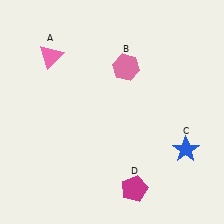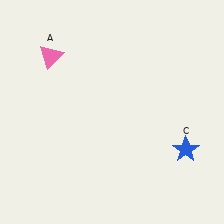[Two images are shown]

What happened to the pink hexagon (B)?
The pink hexagon (B) was removed in Image 2. It was in the top-right area of Image 1.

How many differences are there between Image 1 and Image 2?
There are 2 differences between the two images.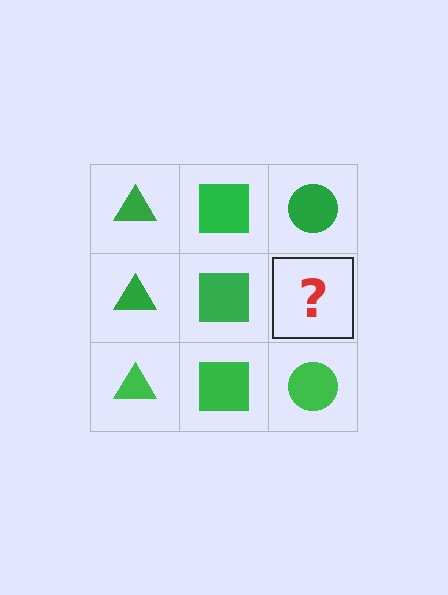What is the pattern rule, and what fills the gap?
The rule is that each column has a consistent shape. The gap should be filled with a green circle.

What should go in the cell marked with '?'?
The missing cell should contain a green circle.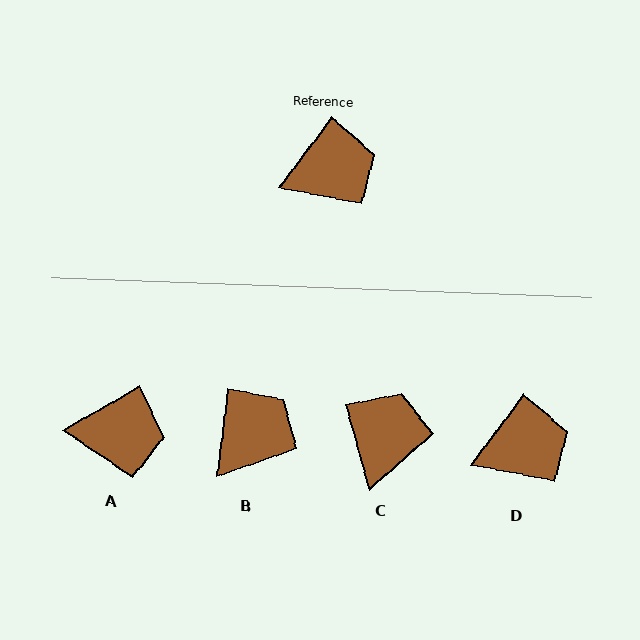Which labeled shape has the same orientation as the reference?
D.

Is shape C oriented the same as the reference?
No, it is off by about 52 degrees.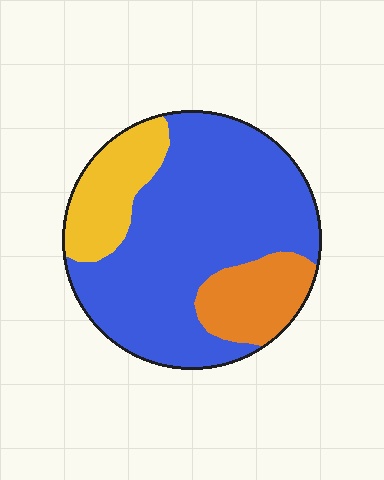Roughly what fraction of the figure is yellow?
Yellow covers about 15% of the figure.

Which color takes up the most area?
Blue, at roughly 70%.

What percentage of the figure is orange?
Orange covers about 15% of the figure.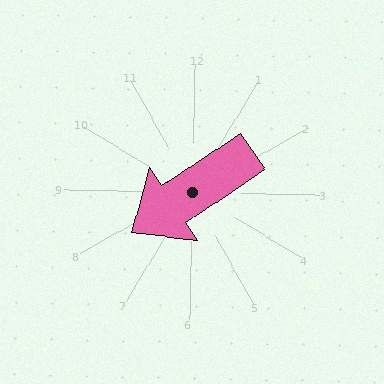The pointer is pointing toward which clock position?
Roughly 8 o'clock.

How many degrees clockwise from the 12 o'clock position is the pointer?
Approximately 235 degrees.